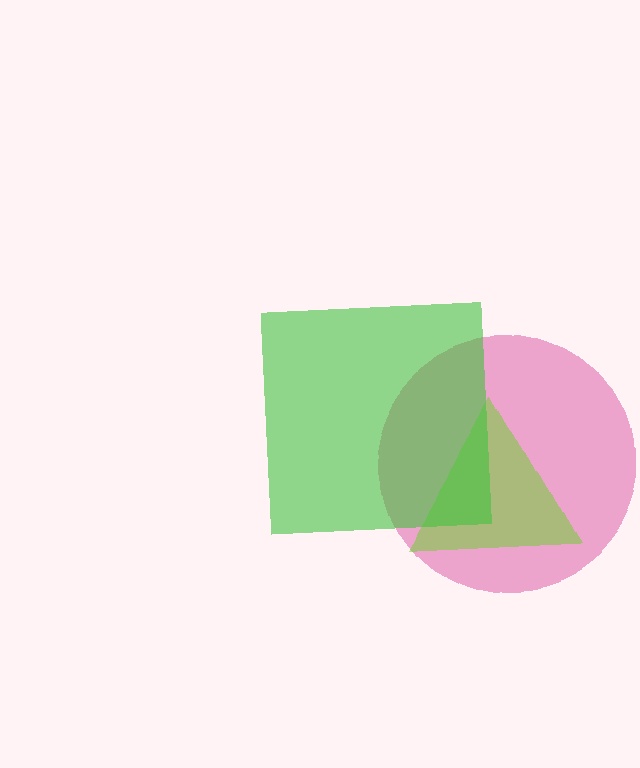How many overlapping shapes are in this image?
There are 3 overlapping shapes in the image.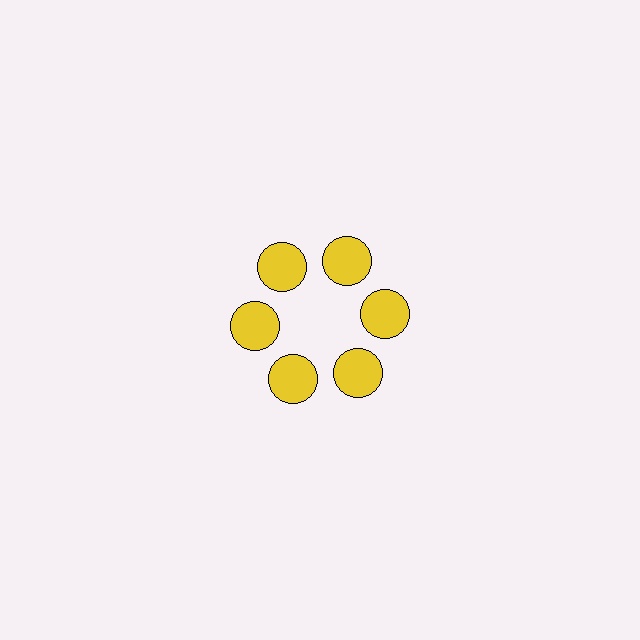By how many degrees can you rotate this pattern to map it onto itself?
The pattern maps onto itself every 60 degrees of rotation.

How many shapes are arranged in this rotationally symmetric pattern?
There are 6 shapes, arranged in 6 groups of 1.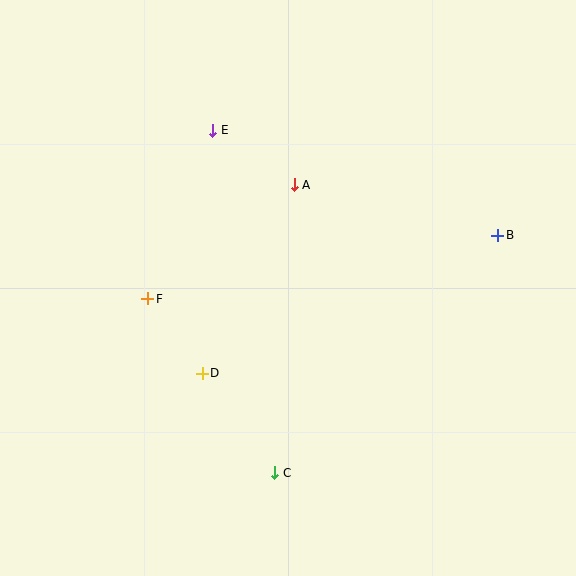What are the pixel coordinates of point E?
Point E is at (213, 130).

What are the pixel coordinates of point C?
Point C is at (275, 473).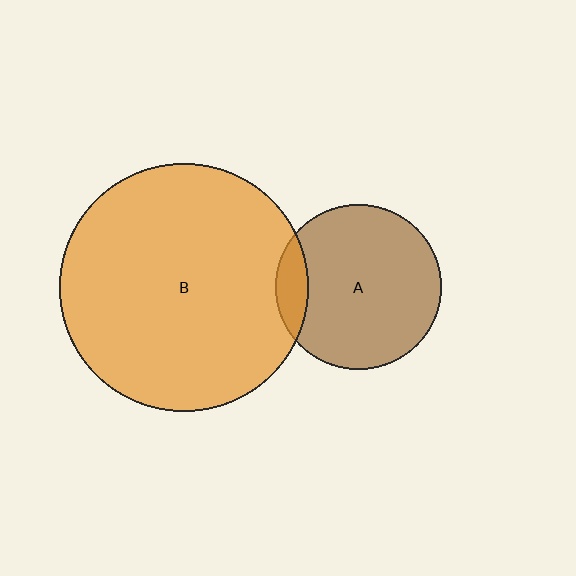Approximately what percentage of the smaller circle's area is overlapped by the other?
Approximately 10%.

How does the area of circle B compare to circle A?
Approximately 2.3 times.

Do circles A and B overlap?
Yes.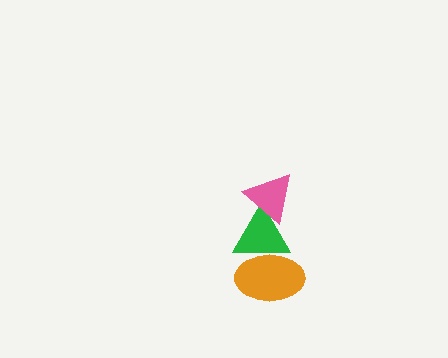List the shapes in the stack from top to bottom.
From top to bottom: the pink triangle, the green triangle, the orange ellipse.